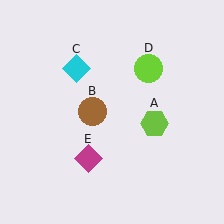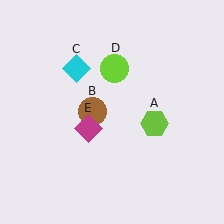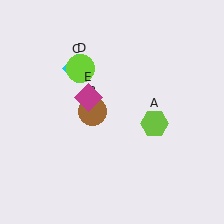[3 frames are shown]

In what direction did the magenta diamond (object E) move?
The magenta diamond (object E) moved up.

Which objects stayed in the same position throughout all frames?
Lime hexagon (object A) and brown circle (object B) and cyan diamond (object C) remained stationary.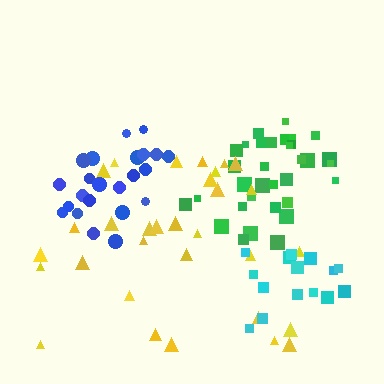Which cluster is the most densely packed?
Green.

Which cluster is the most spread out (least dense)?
Yellow.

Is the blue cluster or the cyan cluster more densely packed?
Blue.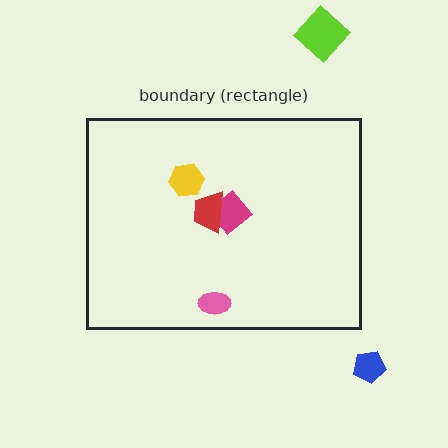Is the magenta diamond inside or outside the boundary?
Inside.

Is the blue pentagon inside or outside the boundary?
Outside.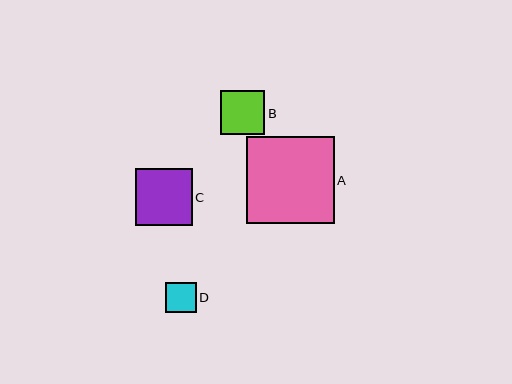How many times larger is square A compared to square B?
Square A is approximately 2.0 times the size of square B.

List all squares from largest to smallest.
From largest to smallest: A, C, B, D.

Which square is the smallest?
Square D is the smallest with a size of approximately 31 pixels.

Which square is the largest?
Square A is the largest with a size of approximately 87 pixels.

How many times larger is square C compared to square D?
Square C is approximately 1.9 times the size of square D.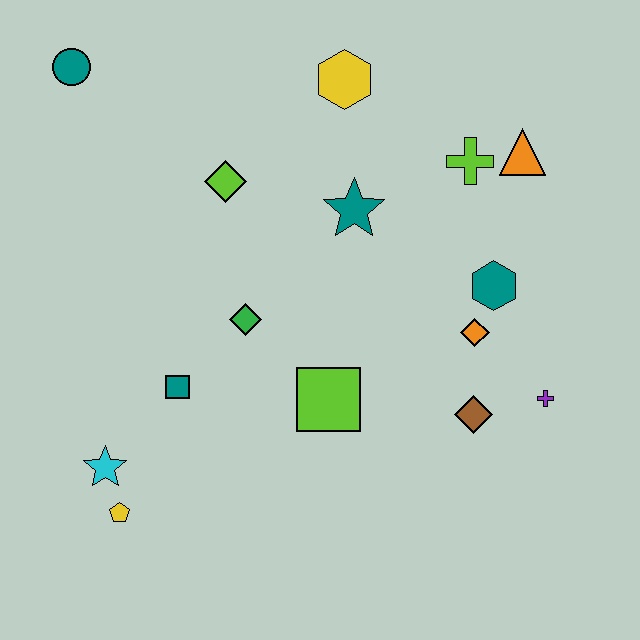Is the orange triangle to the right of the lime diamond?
Yes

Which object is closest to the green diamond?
The teal square is closest to the green diamond.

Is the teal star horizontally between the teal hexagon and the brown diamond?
No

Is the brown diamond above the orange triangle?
No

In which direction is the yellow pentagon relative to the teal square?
The yellow pentagon is below the teal square.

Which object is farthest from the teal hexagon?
The teal circle is farthest from the teal hexagon.